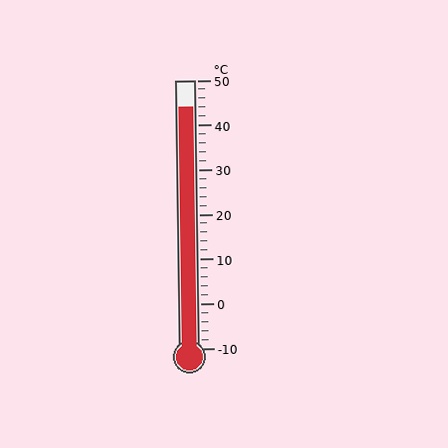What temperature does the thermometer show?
The thermometer shows approximately 44°C.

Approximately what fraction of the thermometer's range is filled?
The thermometer is filled to approximately 90% of its range.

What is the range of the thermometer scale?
The thermometer scale ranges from -10°C to 50°C.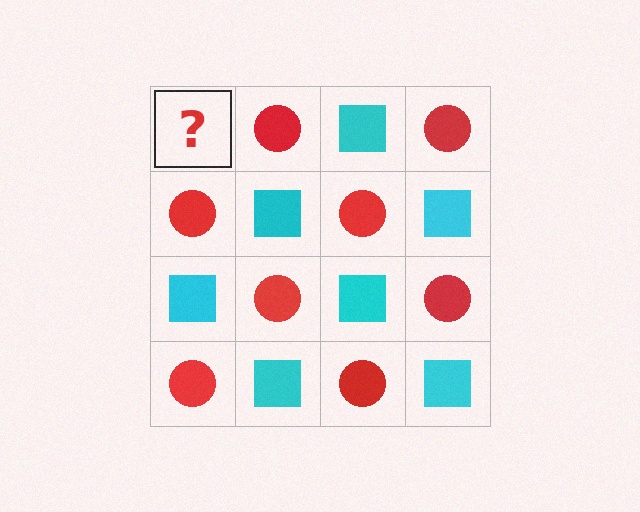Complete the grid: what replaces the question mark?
The question mark should be replaced with a cyan square.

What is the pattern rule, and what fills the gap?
The rule is that it alternates cyan square and red circle in a checkerboard pattern. The gap should be filled with a cyan square.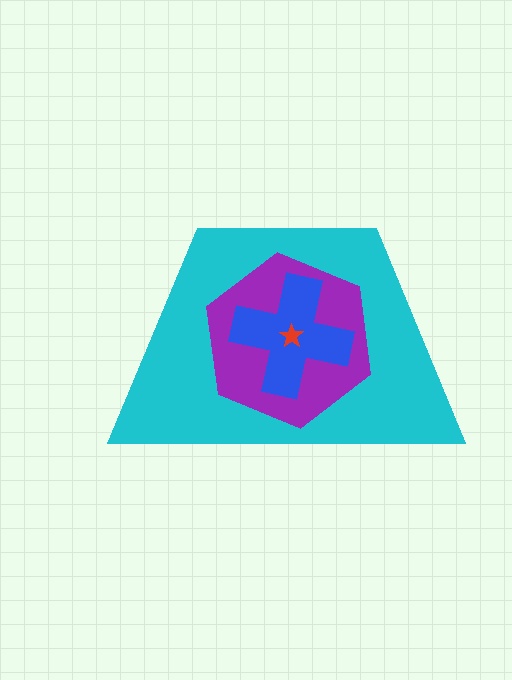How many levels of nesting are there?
4.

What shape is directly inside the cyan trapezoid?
The purple hexagon.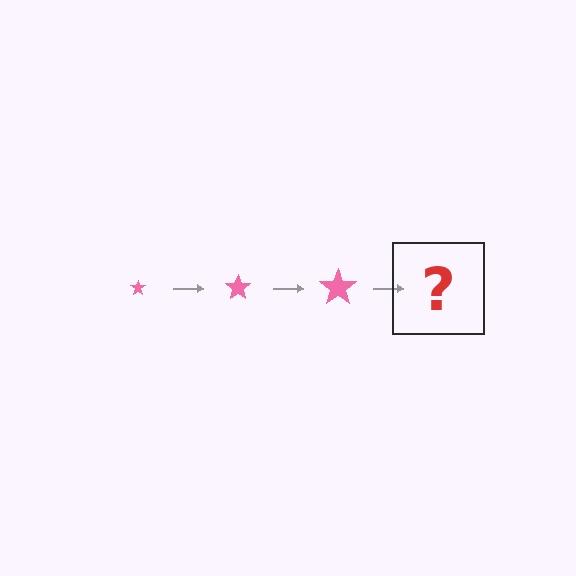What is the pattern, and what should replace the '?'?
The pattern is that the star gets progressively larger each step. The '?' should be a pink star, larger than the previous one.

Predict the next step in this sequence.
The next step is a pink star, larger than the previous one.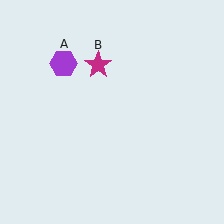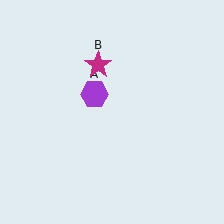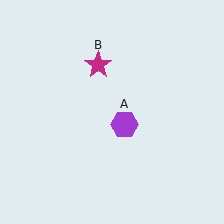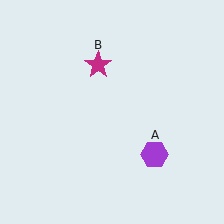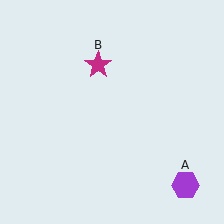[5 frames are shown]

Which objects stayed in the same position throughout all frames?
Magenta star (object B) remained stationary.